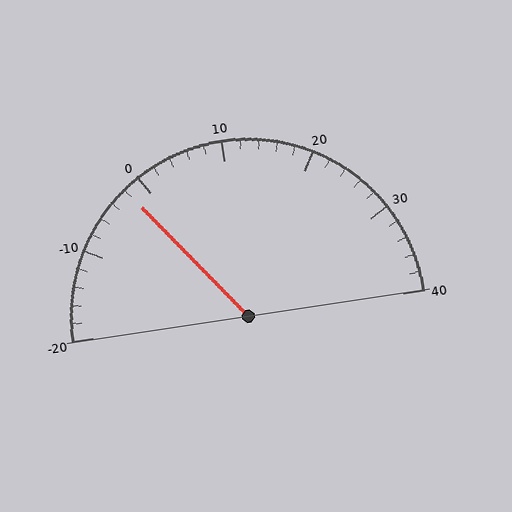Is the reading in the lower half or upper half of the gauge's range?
The reading is in the lower half of the range (-20 to 40).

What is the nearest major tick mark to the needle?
The nearest major tick mark is 0.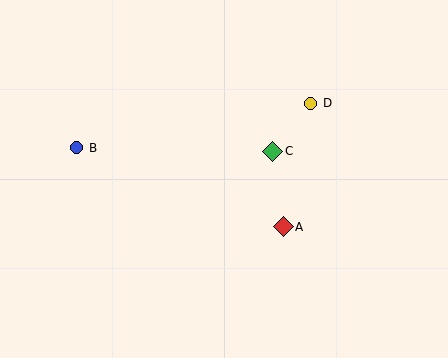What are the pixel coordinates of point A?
Point A is at (283, 227).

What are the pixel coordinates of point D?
Point D is at (311, 103).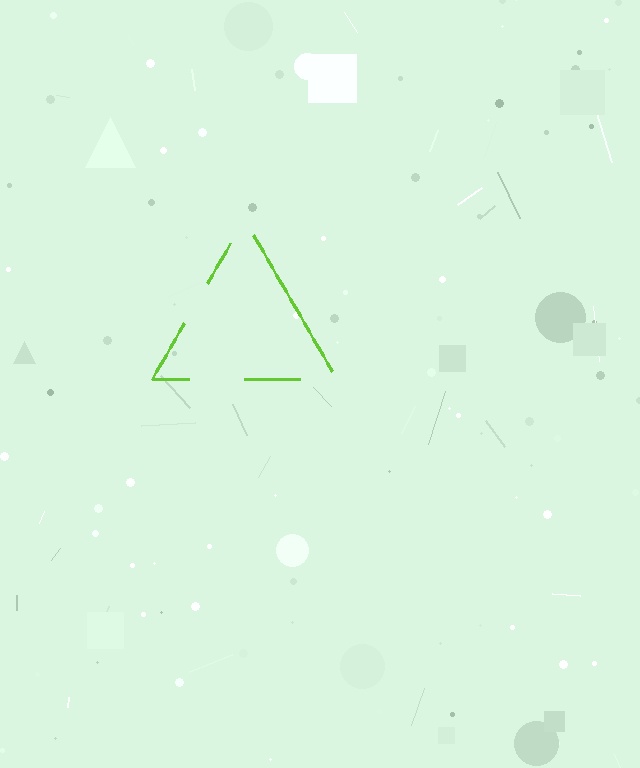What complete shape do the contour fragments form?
The contour fragments form a triangle.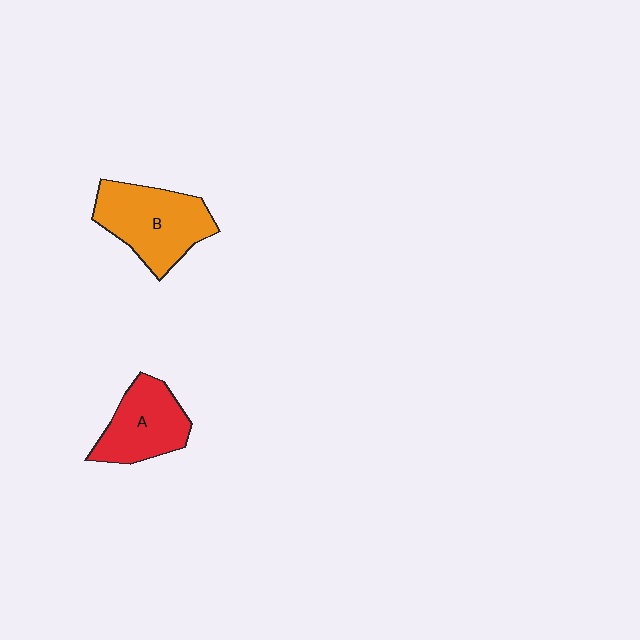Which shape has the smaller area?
Shape A (red).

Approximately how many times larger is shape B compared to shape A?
Approximately 1.3 times.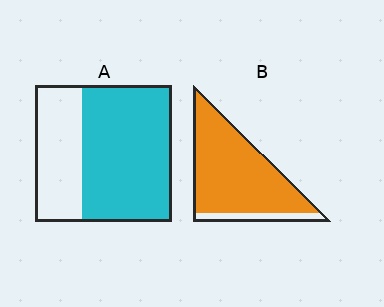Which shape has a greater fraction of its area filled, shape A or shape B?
Shape B.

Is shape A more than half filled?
Yes.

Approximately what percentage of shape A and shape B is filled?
A is approximately 65% and B is approximately 85%.